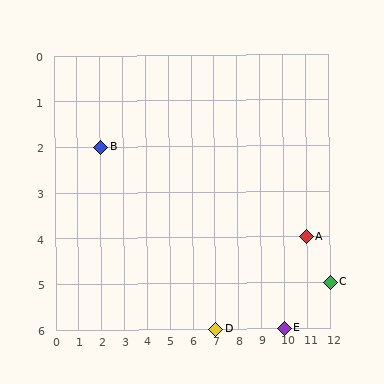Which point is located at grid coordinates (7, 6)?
Point D is at (7, 6).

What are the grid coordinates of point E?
Point E is at grid coordinates (10, 6).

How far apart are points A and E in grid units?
Points A and E are 1 column and 2 rows apart (about 2.2 grid units diagonally).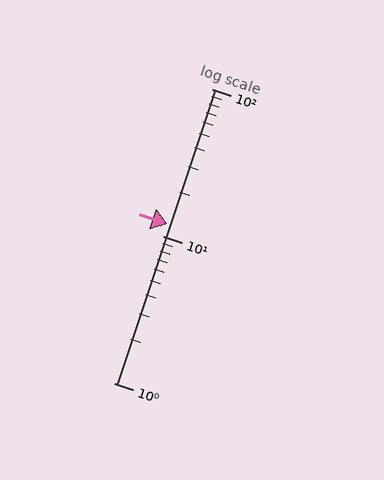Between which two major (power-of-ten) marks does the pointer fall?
The pointer is between 10 and 100.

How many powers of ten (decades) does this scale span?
The scale spans 2 decades, from 1 to 100.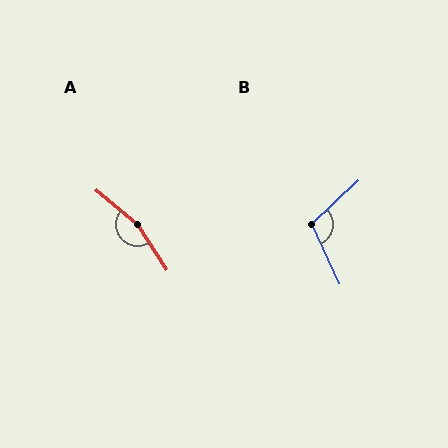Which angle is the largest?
A, at approximately 162 degrees.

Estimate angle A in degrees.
Approximately 162 degrees.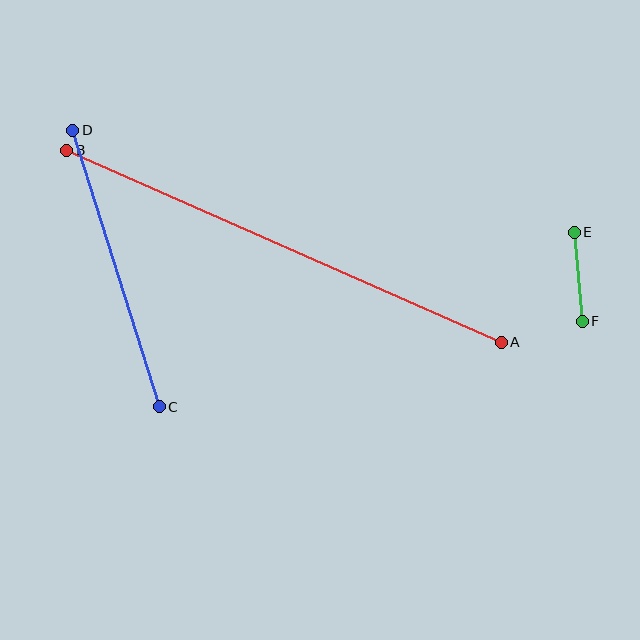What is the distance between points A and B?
The distance is approximately 475 pixels.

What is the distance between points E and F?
The distance is approximately 89 pixels.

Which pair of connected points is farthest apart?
Points A and B are farthest apart.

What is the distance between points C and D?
The distance is approximately 290 pixels.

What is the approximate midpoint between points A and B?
The midpoint is at approximately (284, 246) pixels.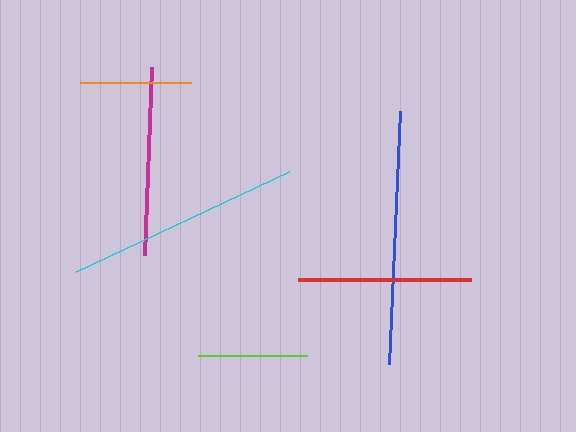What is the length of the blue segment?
The blue segment is approximately 253 pixels long.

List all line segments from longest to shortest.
From longest to shortest: blue, cyan, magenta, red, orange, lime.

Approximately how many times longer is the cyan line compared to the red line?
The cyan line is approximately 1.4 times the length of the red line.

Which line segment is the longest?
The blue line is the longest at approximately 253 pixels.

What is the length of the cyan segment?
The cyan segment is approximately 236 pixels long.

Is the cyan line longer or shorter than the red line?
The cyan line is longer than the red line.